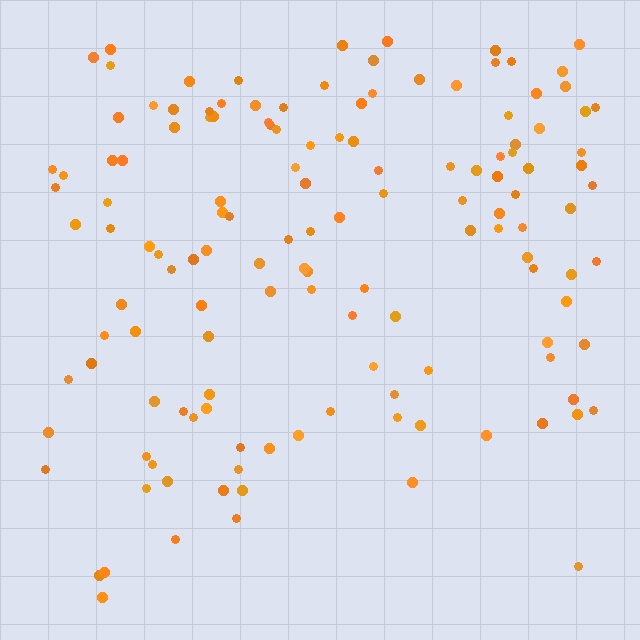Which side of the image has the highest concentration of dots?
The top.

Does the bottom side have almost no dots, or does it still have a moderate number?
Still a moderate number, just noticeably fewer than the top.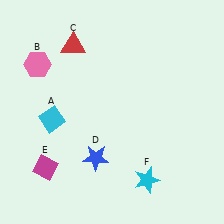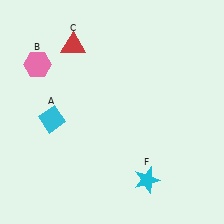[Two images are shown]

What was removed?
The magenta diamond (E), the blue star (D) were removed in Image 2.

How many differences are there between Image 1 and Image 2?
There are 2 differences between the two images.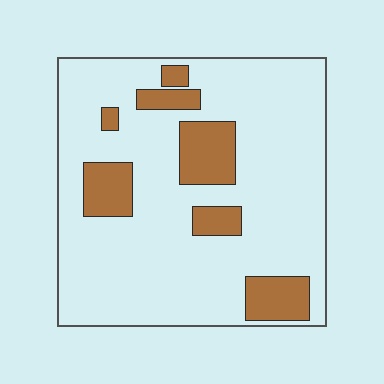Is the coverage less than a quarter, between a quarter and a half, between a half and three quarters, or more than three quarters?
Less than a quarter.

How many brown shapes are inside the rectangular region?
7.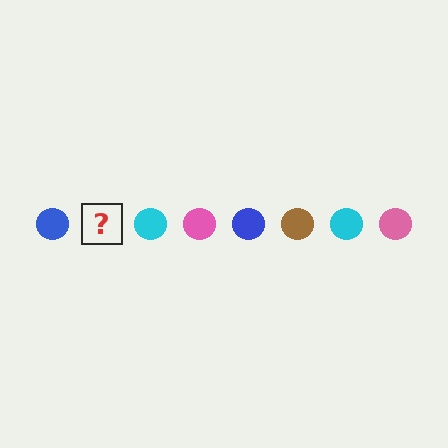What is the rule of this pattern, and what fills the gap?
The rule is that the pattern cycles through blue, brown, cyan, pink circles. The gap should be filled with a brown circle.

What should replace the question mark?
The question mark should be replaced with a brown circle.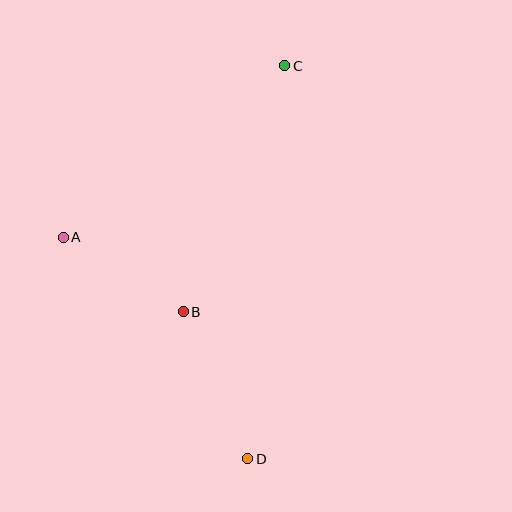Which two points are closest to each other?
Points A and B are closest to each other.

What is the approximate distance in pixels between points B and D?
The distance between B and D is approximately 161 pixels.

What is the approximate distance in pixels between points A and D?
The distance between A and D is approximately 289 pixels.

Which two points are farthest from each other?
Points C and D are farthest from each other.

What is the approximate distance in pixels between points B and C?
The distance between B and C is approximately 266 pixels.